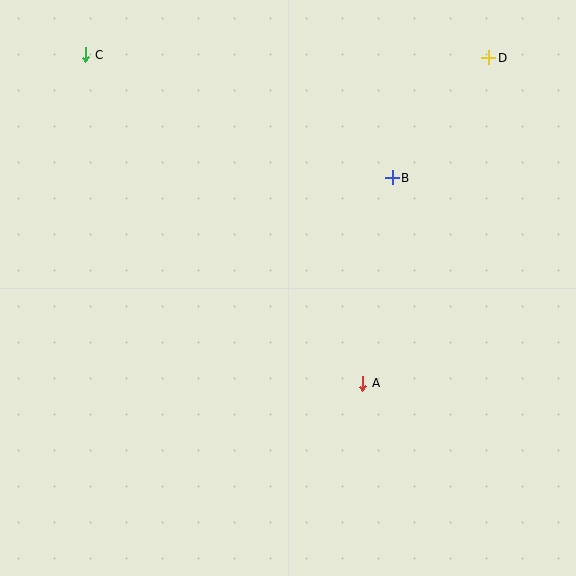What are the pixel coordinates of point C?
Point C is at (86, 55).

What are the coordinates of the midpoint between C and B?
The midpoint between C and B is at (239, 116).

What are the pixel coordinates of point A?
Point A is at (363, 383).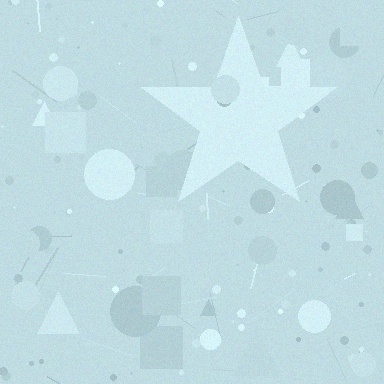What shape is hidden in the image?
A star is hidden in the image.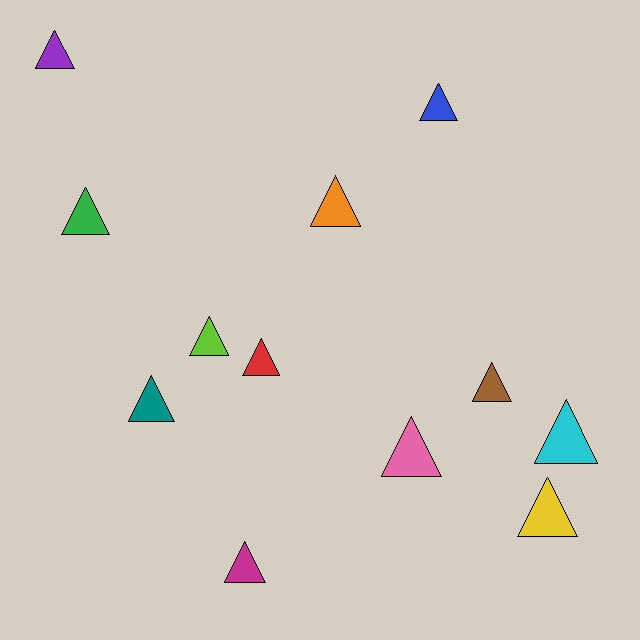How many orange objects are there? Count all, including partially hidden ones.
There is 1 orange object.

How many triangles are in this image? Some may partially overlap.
There are 12 triangles.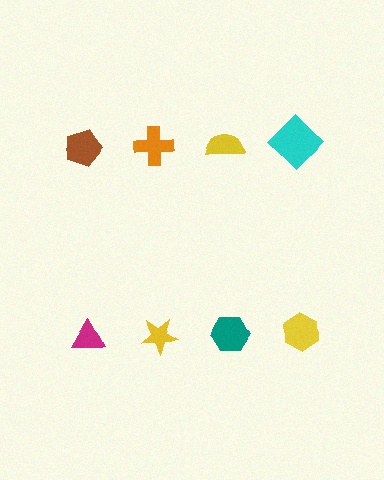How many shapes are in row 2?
4 shapes.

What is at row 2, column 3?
A teal hexagon.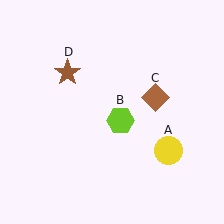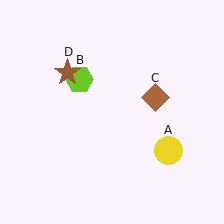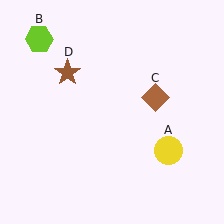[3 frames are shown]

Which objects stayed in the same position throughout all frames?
Yellow circle (object A) and brown diamond (object C) and brown star (object D) remained stationary.